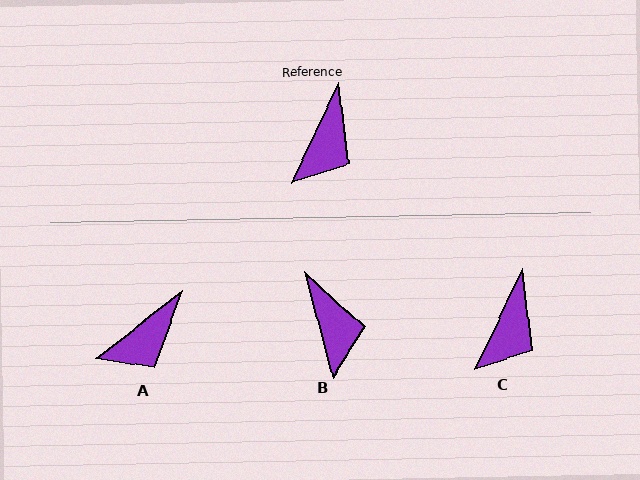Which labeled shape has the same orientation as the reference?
C.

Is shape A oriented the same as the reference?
No, it is off by about 27 degrees.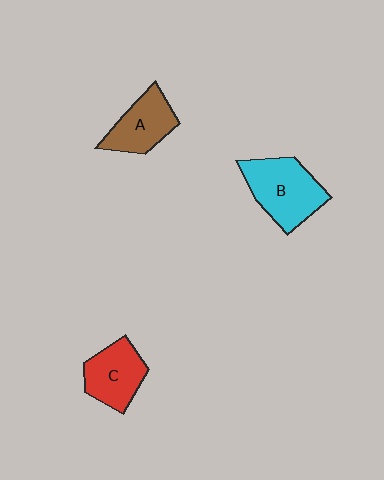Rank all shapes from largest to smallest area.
From largest to smallest: B (cyan), C (red), A (brown).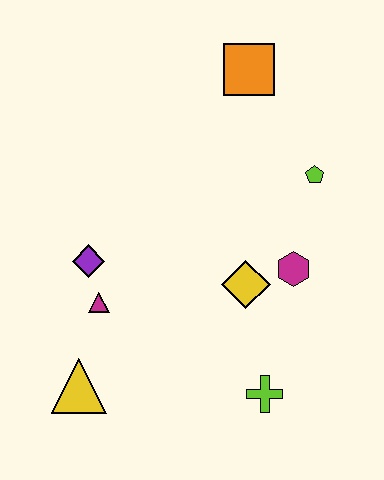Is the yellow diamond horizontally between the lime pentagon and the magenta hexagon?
No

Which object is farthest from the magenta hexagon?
The yellow triangle is farthest from the magenta hexagon.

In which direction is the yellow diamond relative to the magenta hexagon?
The yellow diamond is to the left of the magenta hexagon.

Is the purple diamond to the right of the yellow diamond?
No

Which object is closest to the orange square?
The lime pentagon is closest to the orange square.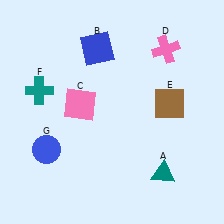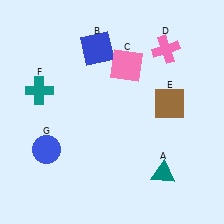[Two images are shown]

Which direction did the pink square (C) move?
The pink square (C) moved right.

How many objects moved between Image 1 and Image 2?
1 object moved between the two images.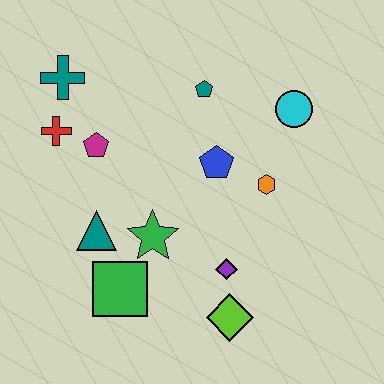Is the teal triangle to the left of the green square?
Yes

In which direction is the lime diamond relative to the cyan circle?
The lime diamond is below the cyan circle.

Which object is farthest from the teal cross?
The lime diamond is farthest from the teal cross.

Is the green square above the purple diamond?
No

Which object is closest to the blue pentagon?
The orange hexagon is closest to the blue pentagon.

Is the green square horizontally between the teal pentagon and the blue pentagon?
No